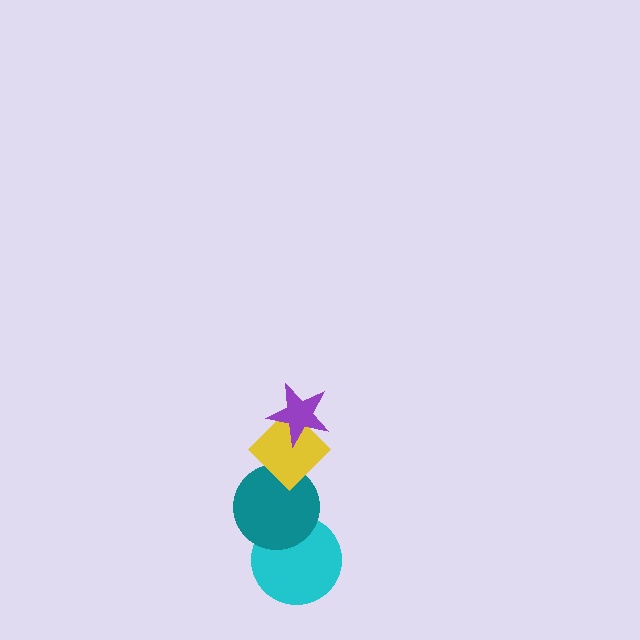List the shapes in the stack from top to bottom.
From top to bottom: the purple star, the yellow diamond, the teal circle, the cyan circle.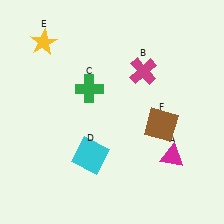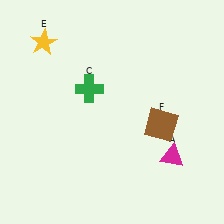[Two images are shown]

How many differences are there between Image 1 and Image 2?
There are 2 differences between the two images.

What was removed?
The magenta cross (B), the cyan square (D) were removed in Image 2.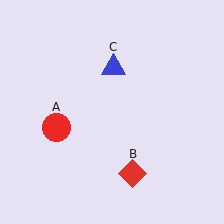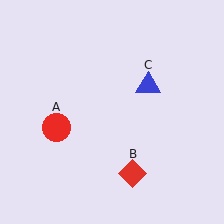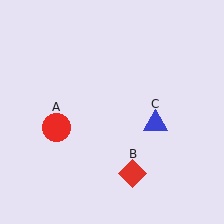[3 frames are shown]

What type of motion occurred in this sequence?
The blue triangle (object C) rotated clockwise around the center of the scene.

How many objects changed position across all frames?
1 object changed position: blue triangle (object C).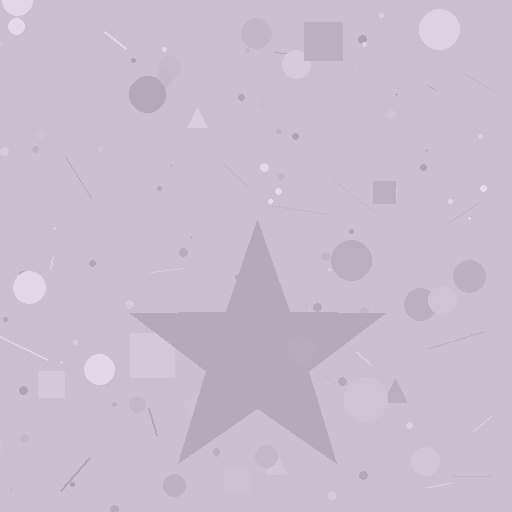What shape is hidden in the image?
A star is hidden in the image.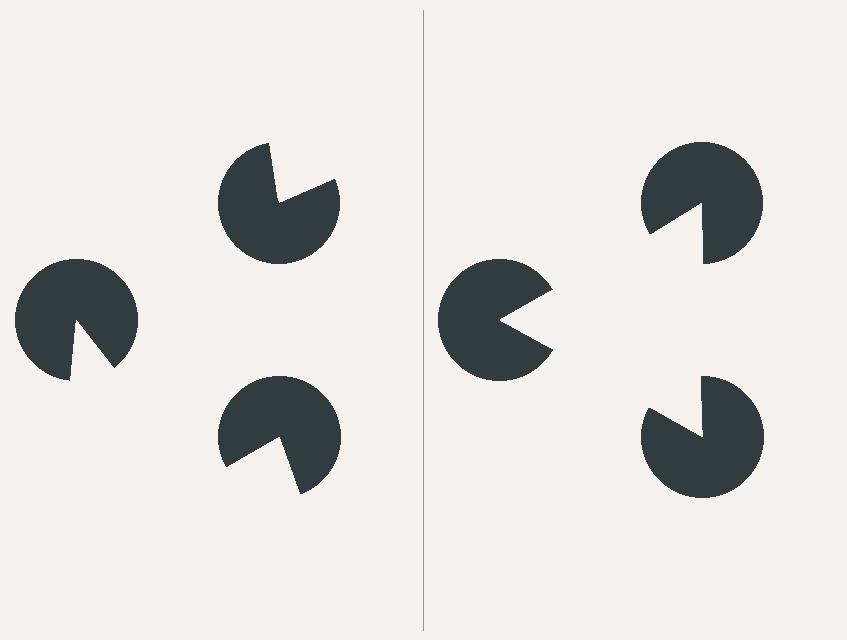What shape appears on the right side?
An illusory triangle.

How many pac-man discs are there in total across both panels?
6 — 3 on each side.